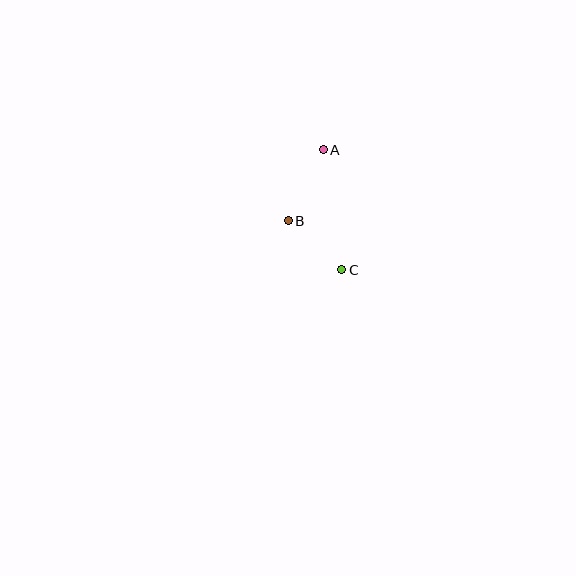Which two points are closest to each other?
Points B and C are closest to each other.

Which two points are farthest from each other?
Points A and C are farthest from each other.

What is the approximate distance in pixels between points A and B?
The distance between A and B is approximately 79 pixels.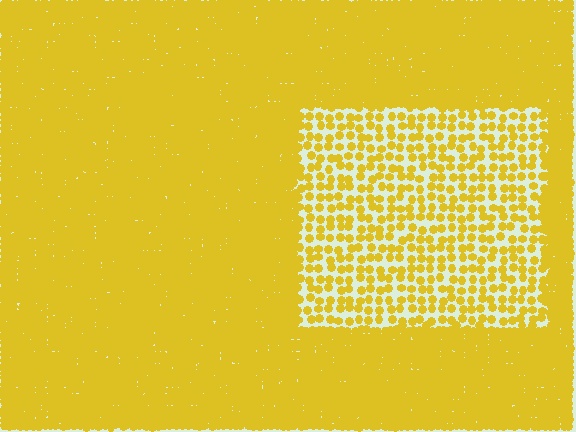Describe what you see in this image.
The image contains small yellow elements arranged at two different densities. A rectangle-shaped region is visible where the elements are less densely packed than the surrounding area.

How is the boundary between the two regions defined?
The boundary is defined by a change in element density (approximately 2.9x ratio). All elements are the same color, size, and shape.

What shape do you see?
I see a rectangle.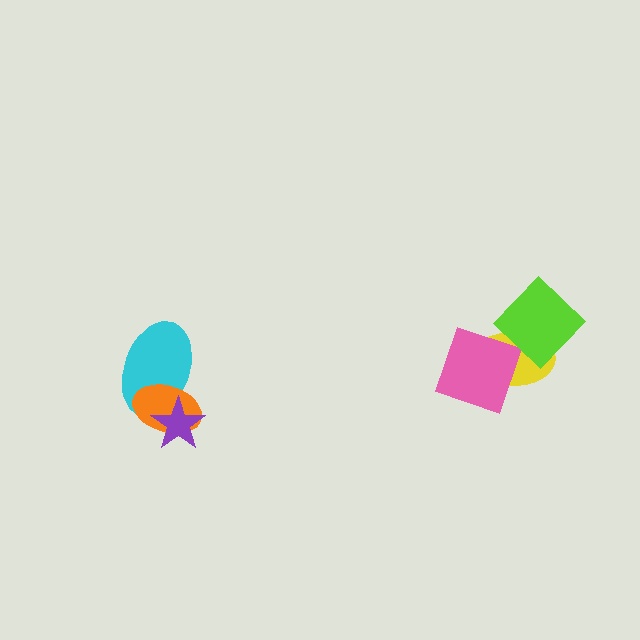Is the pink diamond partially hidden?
Yes, it is partially covered by another shape.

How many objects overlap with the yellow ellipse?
2 objects overlap with the yellow ellipse.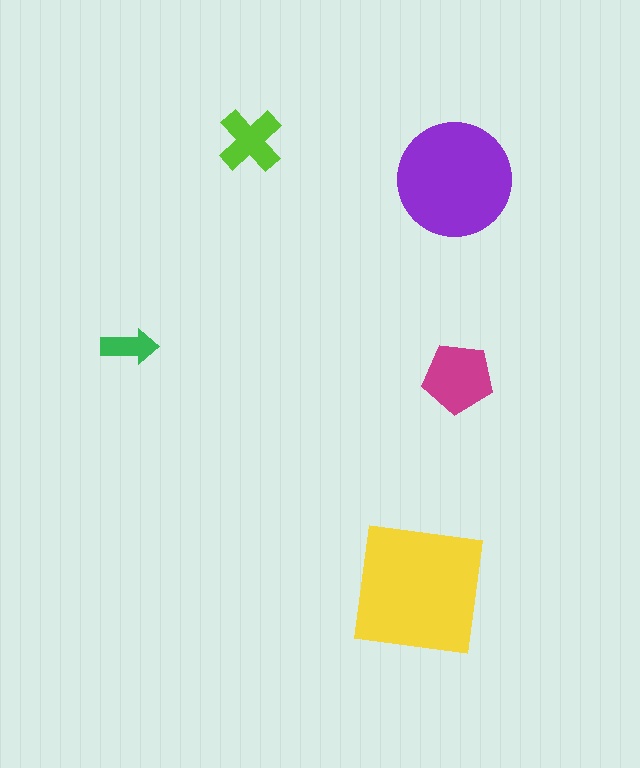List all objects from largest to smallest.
The yellow square, the purple circle, the magenta pentagon, the lime cross, the green arrow.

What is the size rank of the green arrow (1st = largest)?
5th.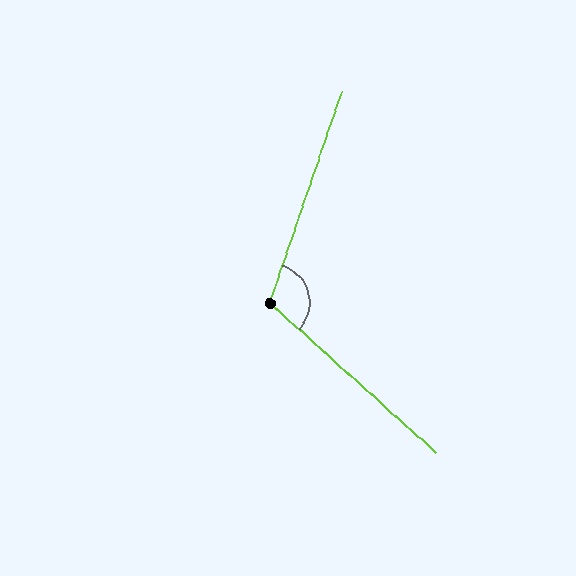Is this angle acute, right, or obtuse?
It is obtuse.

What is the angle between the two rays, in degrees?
Approximately 113 degrees.